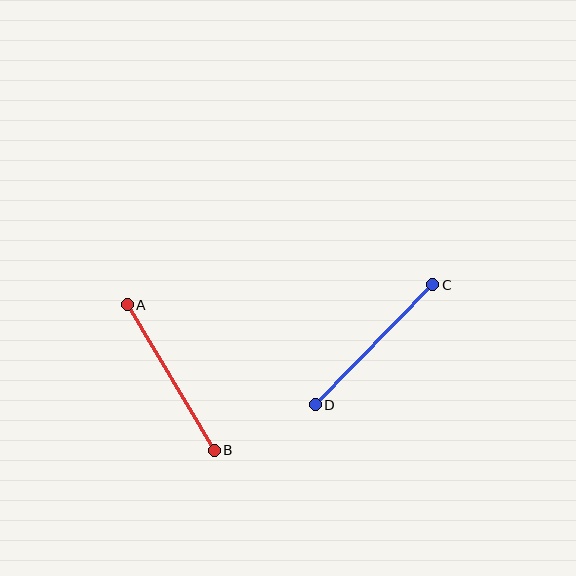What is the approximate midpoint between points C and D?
The midpoint is at approximately (374, 345) pixels.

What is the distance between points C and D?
The distance is approximately 168 pixels.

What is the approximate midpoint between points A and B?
The midpoint is at approximately (171, 378) pixels.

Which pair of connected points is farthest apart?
Points A and B are farthest apart.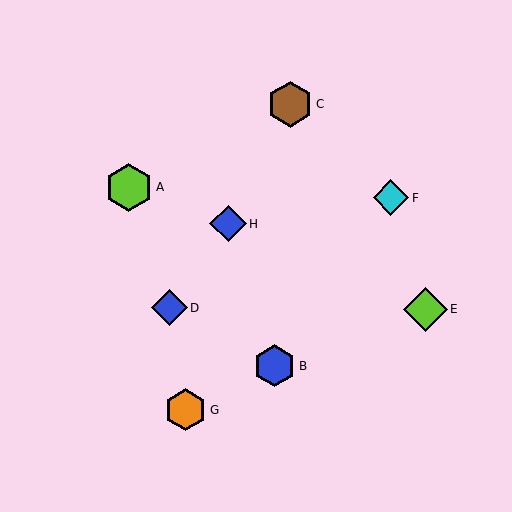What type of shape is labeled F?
Shape F is a cyan diamond.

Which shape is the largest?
The lime hexagon (labeled A) is the largest.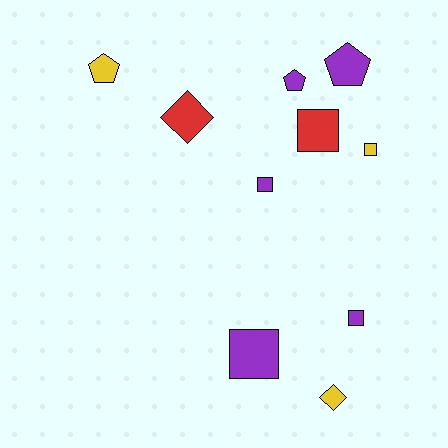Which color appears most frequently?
Purple, with 5 objects.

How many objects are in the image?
There are 10 objects.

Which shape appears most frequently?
Square, with 5 objects.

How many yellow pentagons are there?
There is 1 yellow pentagon.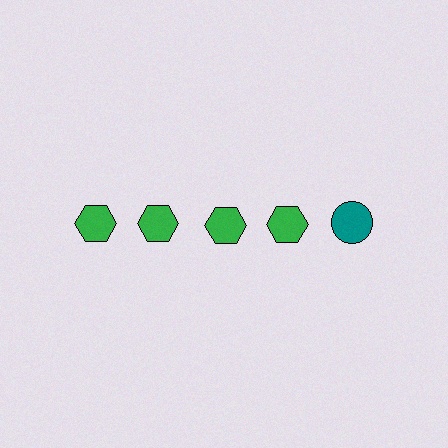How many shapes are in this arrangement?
There are 5 shapes arranged in a grid pattern.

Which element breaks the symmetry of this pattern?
The teal circle in the top row, rightmost column breaks the symmetry. All other shapes are green hexagons.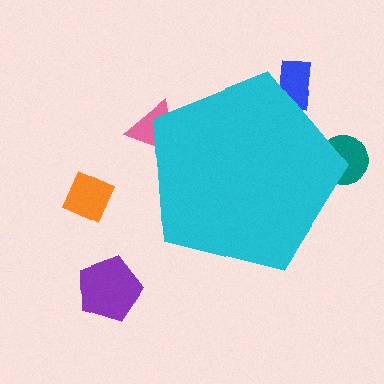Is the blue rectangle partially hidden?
Yes, the blue rectangle is partially hidden behind the cyan pentagon.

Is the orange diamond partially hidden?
No, the orange diamond is fully visible.